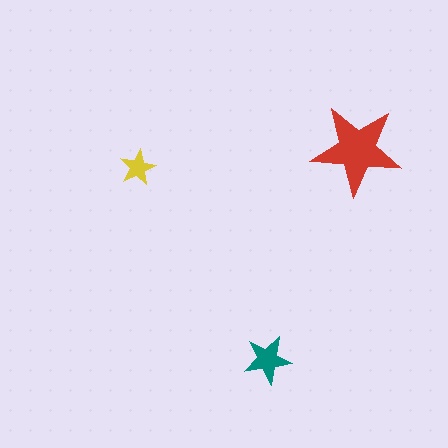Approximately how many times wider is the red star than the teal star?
About 2 times wider.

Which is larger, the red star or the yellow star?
The red one.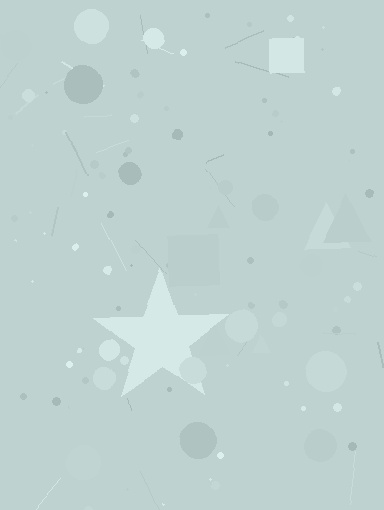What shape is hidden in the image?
A star is hidden in the image.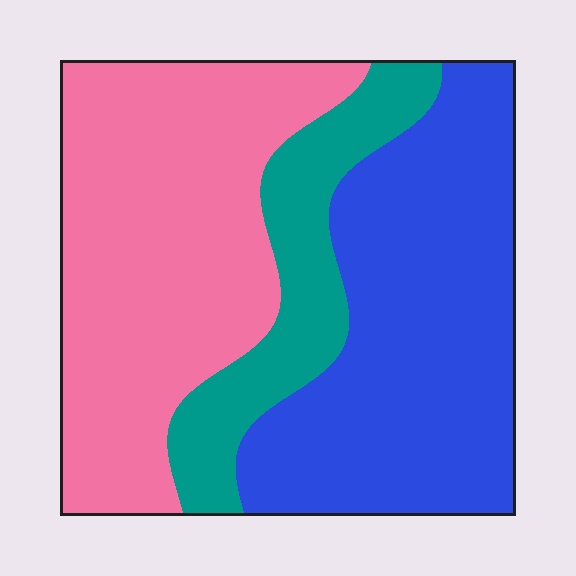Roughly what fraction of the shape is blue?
Blue covers around 40% of the shape.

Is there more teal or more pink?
Pink.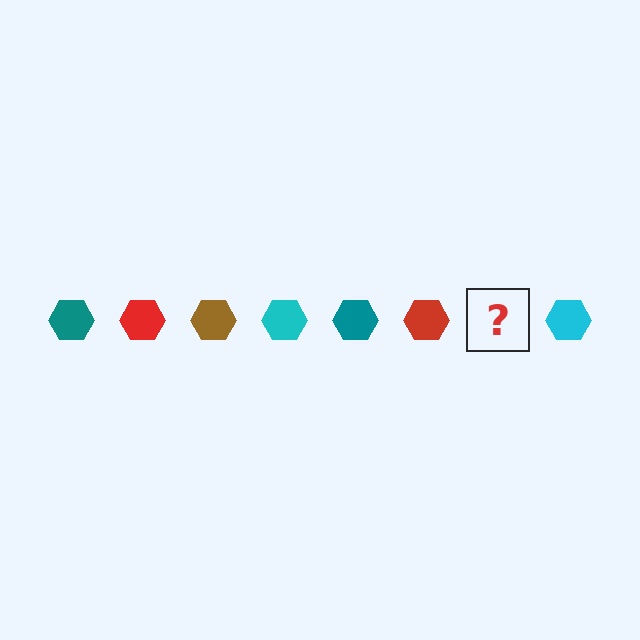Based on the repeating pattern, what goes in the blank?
The blank should be a brown hexagon.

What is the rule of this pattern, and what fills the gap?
The rule is that the pattern cycles through teal, red, brown, cyan hexagons. The gap should be filled with a brown hexagon.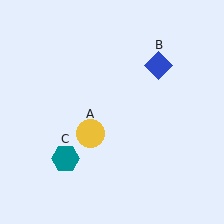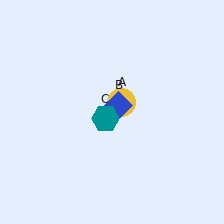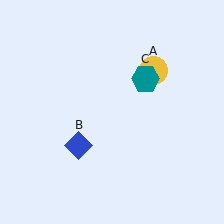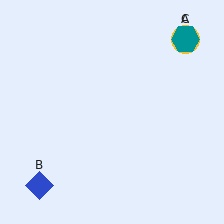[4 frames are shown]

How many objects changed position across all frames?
3 objects changed position: yellow circle (object A), blue diamond (object B), teal hexagon (object C).